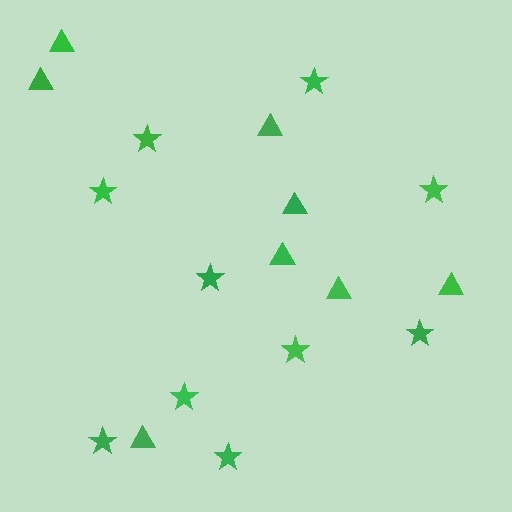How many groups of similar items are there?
There are 2 groups: one group of triangles (8) and one group of stars (10).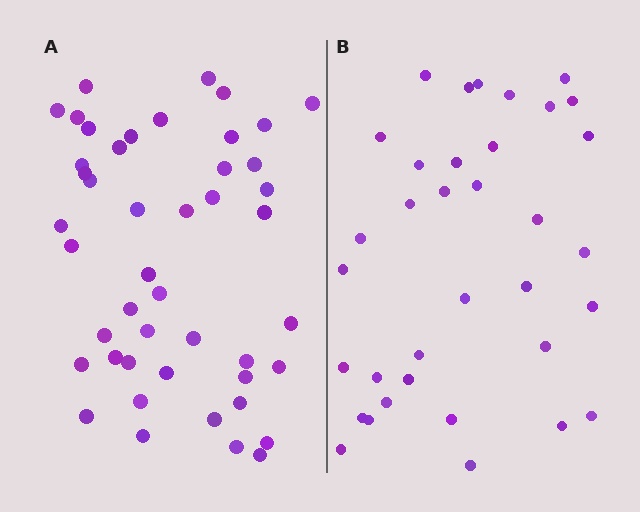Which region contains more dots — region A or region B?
Region A (the left region) has more dots.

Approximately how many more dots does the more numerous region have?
Region A has roughly 12 or so more dots than region B.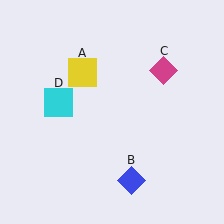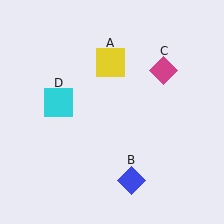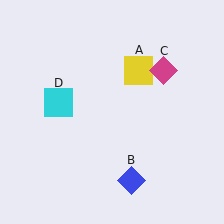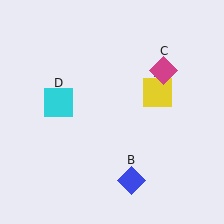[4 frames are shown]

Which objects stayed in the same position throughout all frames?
Blue diamond (object B) and magenta diamond (object C) and cyan square (object D) remained stationary.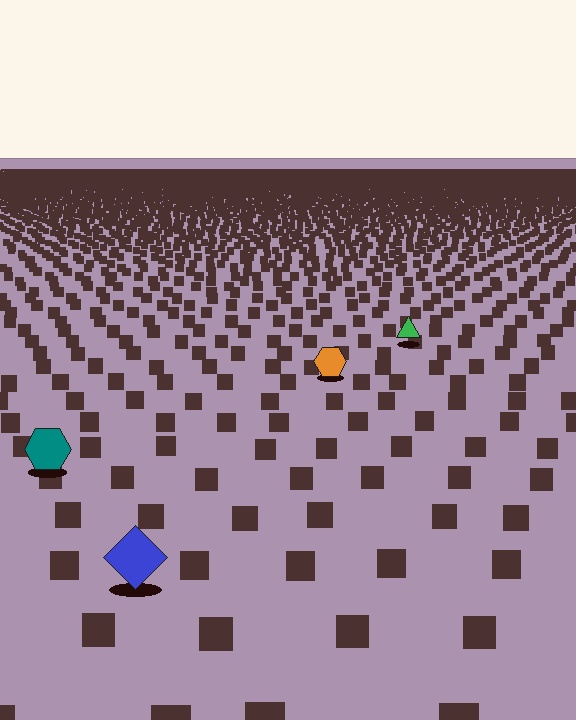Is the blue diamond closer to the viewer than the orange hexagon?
Yes. The blue diamond is closer — you can tell from the texture gradient: the ground texture is coarser near it.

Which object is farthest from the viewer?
The green triangle is farthest from the viewer. It appears smaller and the ground texture around it is denser.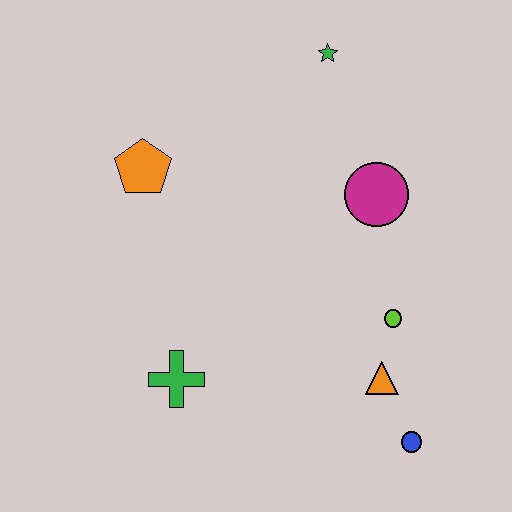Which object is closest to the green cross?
The orange triangle is closest to the green cross.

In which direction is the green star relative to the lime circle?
The green star is above the lime circle.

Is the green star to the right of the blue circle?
No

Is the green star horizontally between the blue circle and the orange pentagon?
Yes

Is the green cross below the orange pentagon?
Yes